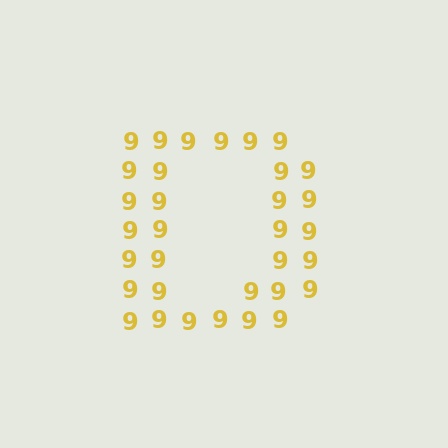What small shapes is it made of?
It is made of small digit 9's.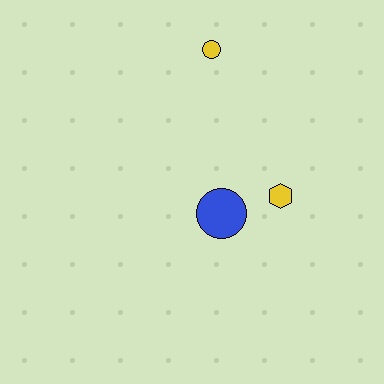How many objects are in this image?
There are 3 objects.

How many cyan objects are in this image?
There are no cyan objects.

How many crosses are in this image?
There are no crosses.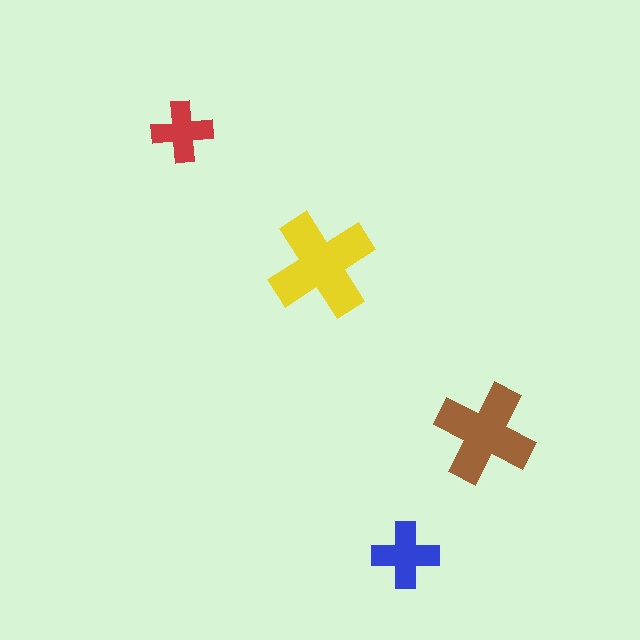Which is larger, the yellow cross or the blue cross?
The yellow one.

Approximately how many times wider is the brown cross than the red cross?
About 1.5 times wider.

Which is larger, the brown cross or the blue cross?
The brown one.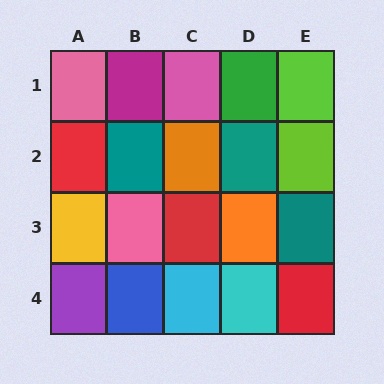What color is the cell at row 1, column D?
Green.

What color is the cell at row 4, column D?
Cyan.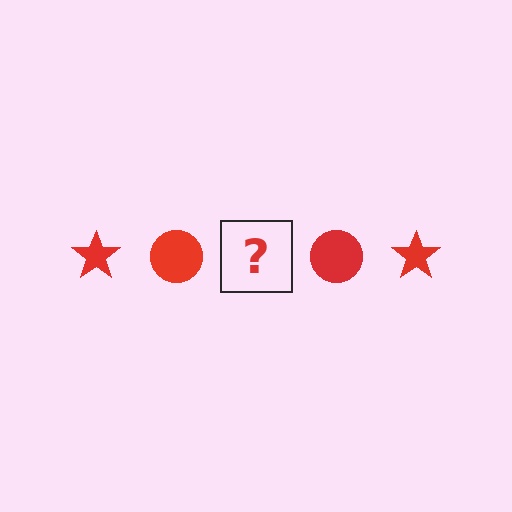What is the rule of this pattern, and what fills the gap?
The rule is that the pattern cycles through star, circle shapes in red. The gap should be filled with a red star.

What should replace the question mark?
The question mark should be replaced with a red star.